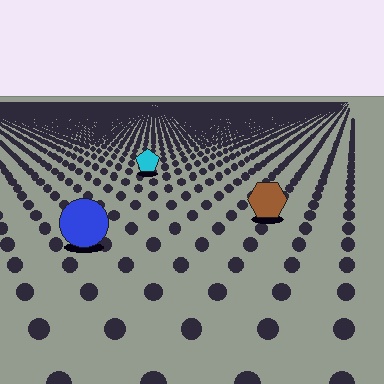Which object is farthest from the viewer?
The cyan pentagon is farthest from the viewer. It appears smaller and the ground texture around it is denser.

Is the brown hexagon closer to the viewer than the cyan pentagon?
Yes. The brown hexagon is closer — you can tell from the texture gradient: the ground texture is coarser near it.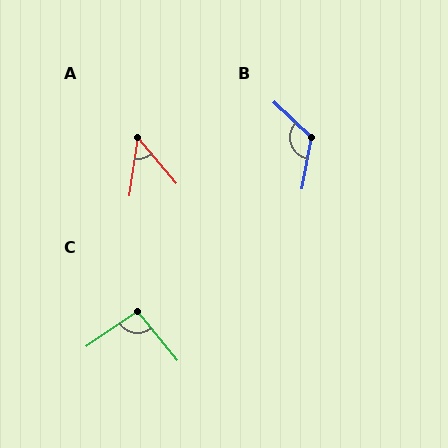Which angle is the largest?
B, at approximately 123 degrees.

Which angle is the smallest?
A, at approximately 48 degrees.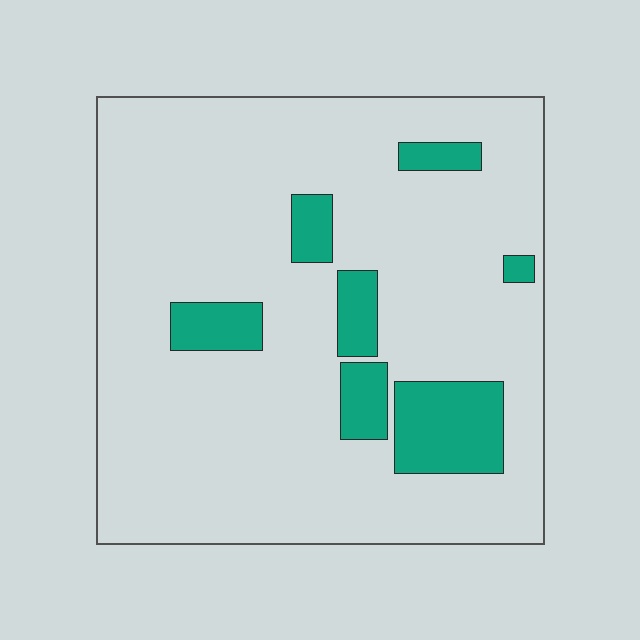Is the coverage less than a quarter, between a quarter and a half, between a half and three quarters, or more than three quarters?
Less than a quarter.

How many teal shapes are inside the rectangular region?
7.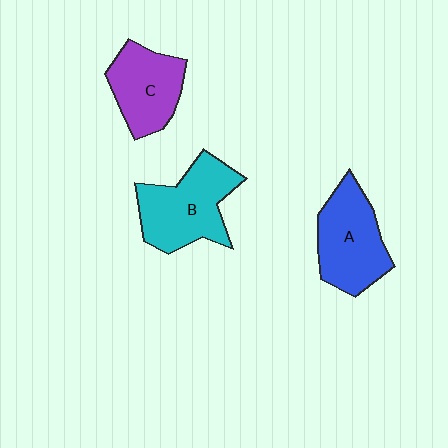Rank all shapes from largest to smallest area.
From largest to smallest: B (cyan), A (blue), C (purple).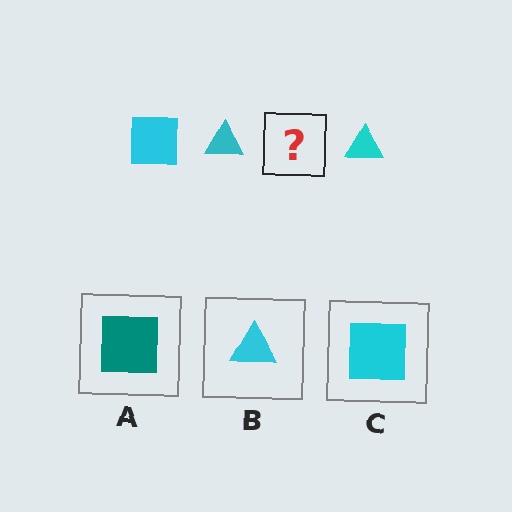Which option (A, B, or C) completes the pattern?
C.